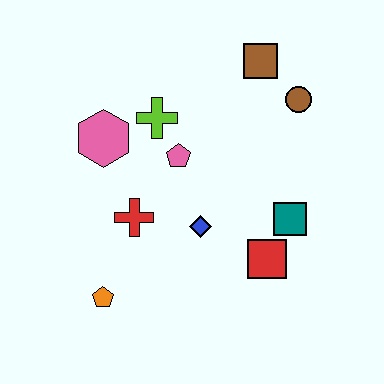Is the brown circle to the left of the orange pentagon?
No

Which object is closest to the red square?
The teal square is closest to the red square.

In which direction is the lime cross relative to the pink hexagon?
The lime cross is to the right of the pink hexagon.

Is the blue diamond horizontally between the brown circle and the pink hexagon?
Yes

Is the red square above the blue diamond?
No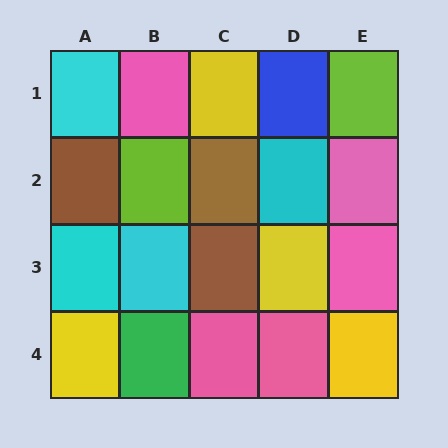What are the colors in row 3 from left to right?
Cyan, cyan, brown, yellow, pink.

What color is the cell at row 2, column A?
Brown.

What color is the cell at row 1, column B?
Pink.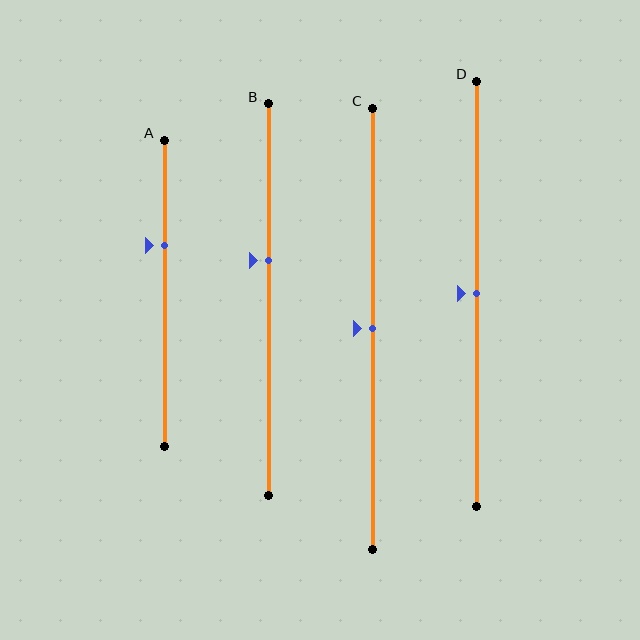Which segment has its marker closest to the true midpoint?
Segment C has its marker closest to the true midpoint.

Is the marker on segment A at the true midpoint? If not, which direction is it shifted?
No, the marker on segment A is shifted upward by about 16% of the segment length.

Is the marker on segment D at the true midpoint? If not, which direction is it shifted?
Yes, the marker on segment D is at the true midpoint.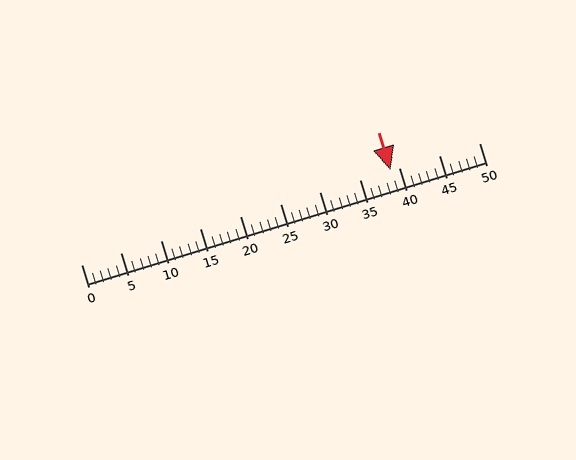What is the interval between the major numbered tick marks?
The major tick marks are spaced 5 units apart.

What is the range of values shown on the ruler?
The ruler shows values from 0 to 50.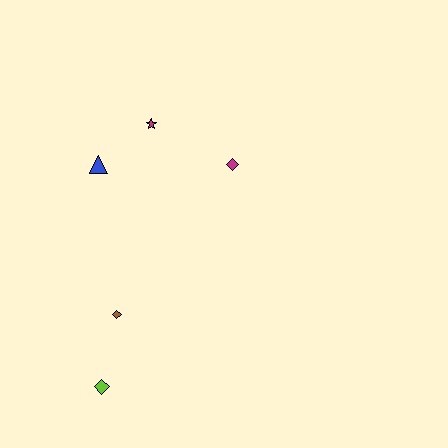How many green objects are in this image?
There are no green objects.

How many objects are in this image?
There are 5 objects.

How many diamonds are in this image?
There are 3 diamonds.